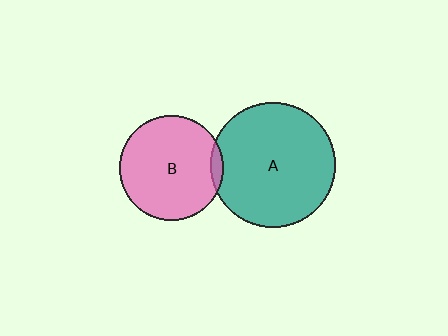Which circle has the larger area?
Circle A (teal).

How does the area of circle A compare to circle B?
Approximately 1.4 times.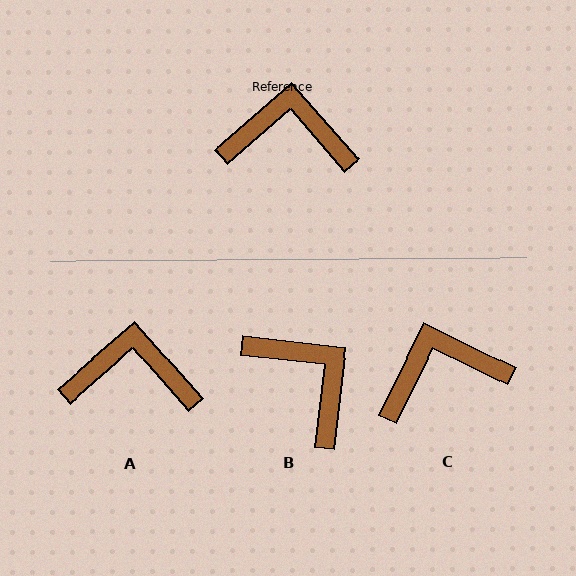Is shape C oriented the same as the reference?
No, it is off by about 23 degrees.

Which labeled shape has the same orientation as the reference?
A.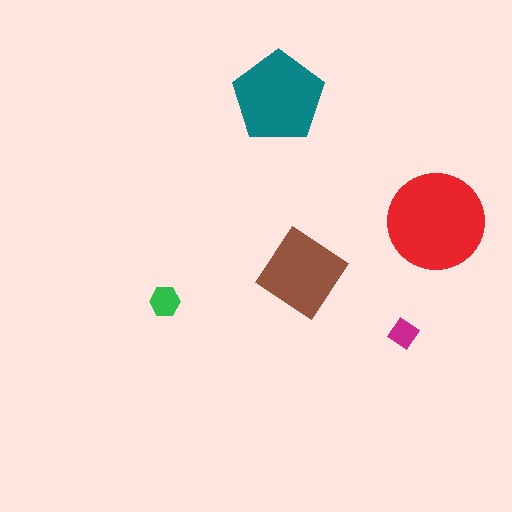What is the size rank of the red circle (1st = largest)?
1st.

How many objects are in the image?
There are 5 objects in the image.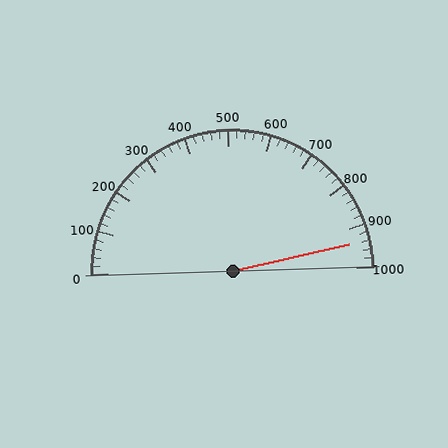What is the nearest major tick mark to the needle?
The nearest major tick mark is 900.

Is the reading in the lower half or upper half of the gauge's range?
The reading is in the upper half of the range (0 to 1000).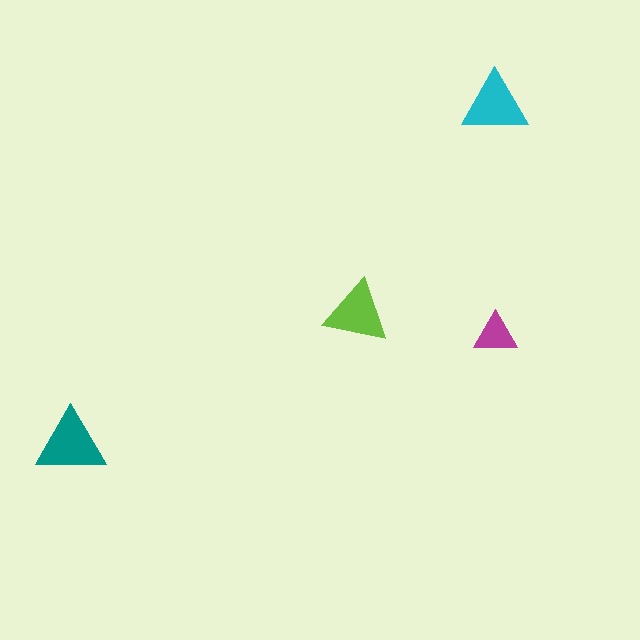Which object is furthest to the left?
The teal triangle is leftmost.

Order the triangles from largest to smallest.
the teal one, the cyan one, the lime one, the magenta one.